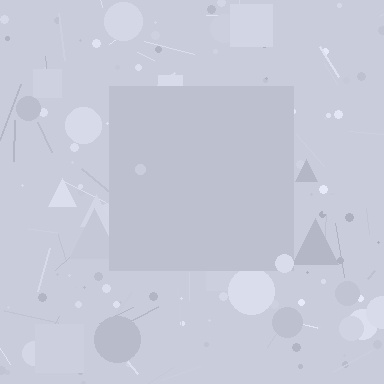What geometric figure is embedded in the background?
A square is embedded in the background.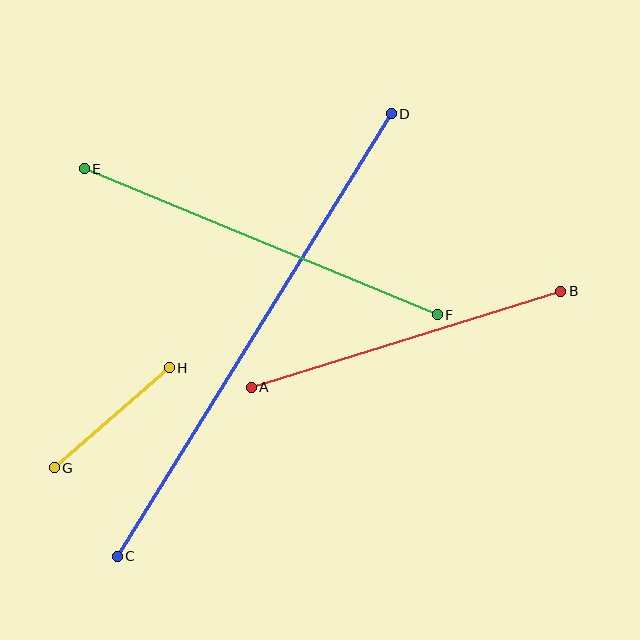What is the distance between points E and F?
The distance is approximately 382 pixels.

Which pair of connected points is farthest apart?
Points C and D are farthest apart.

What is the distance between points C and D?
The distance is approximately 521 pixels.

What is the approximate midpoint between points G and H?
The midpoint is at approximately (112, 418) pixels.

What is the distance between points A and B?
The distance is approximately 324 pixels.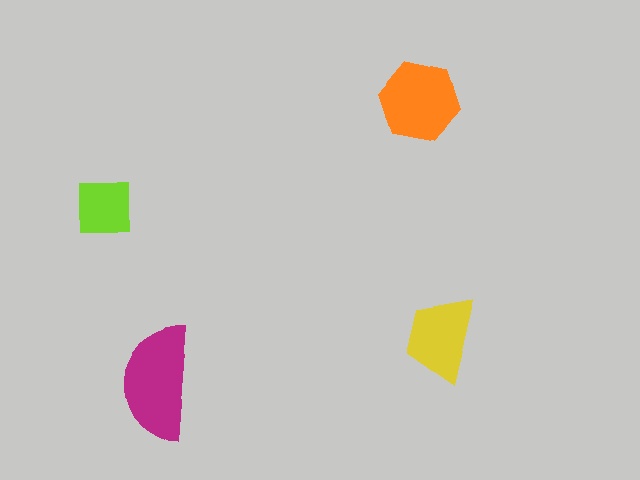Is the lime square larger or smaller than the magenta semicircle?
Smaller.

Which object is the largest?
The magenta semicircle.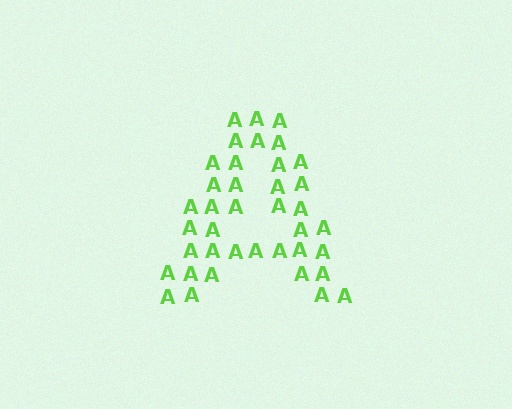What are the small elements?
The small elements are letter A's.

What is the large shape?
The large shape is the letter A.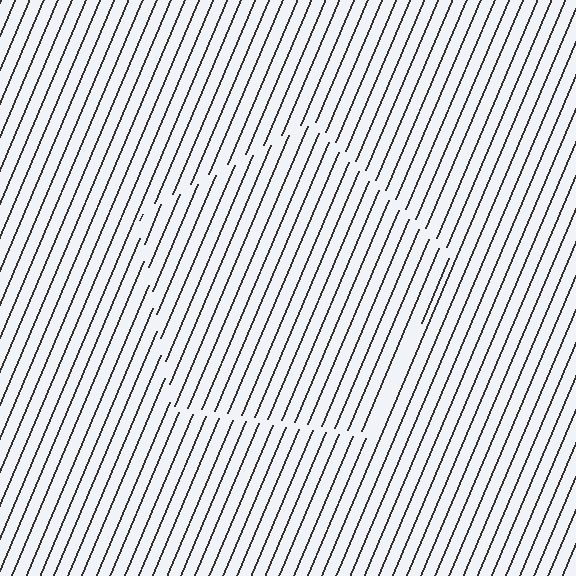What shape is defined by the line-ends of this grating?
An illusory pentagon. The interior of the shape contains the same grating, shifted by half a period — the contour is defined by the phase discontinuity where line-ends from the inner and outer gratings abut.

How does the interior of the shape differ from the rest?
The interior of the shape contains the same grating, shifted by half a period — the contour is defined by the phase discontinuity where line-ends from the inner and outer gratings abut.